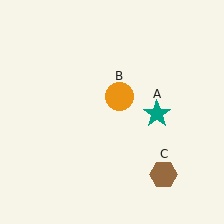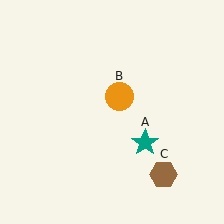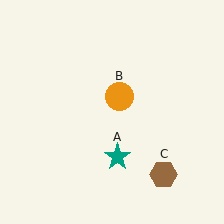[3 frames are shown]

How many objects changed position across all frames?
1 object changed position: teal star (object A).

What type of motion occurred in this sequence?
The teal star (object A) rotated clockwise around the center of the scene.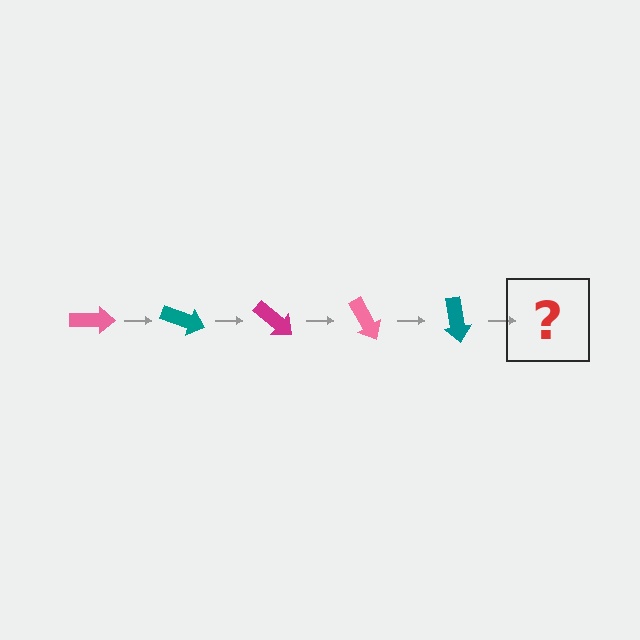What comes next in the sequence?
The next element should be a magenta arrow, rotated 100 degrees from the start.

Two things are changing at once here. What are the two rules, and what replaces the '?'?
The two rules are that it rotates 20 degrees each step and the color cycles through pink, teal, and magenta. The '?' should be a magenta arrow, rotated 100 degrees from the start.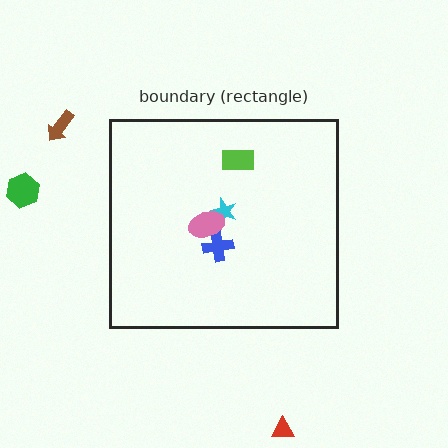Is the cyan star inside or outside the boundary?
Inside.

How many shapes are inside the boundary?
4 inside, 3 outside.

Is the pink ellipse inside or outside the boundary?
Inside.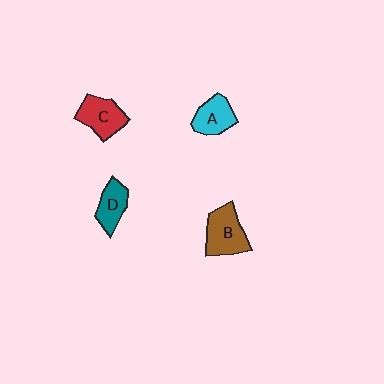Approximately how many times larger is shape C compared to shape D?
Approximately 1.2 times.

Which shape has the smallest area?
Shape D (teal).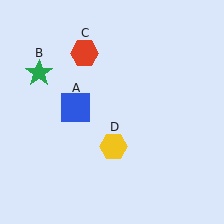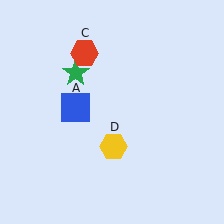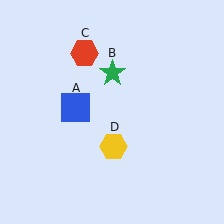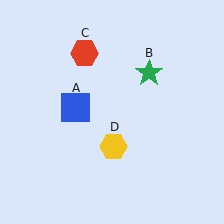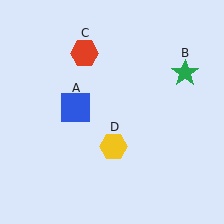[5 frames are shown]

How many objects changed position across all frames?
1 object changed position: green star (object B).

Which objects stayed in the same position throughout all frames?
Blue square (object A) and red hexagon (object C) and yellow hexagon (object D) remained stationary.